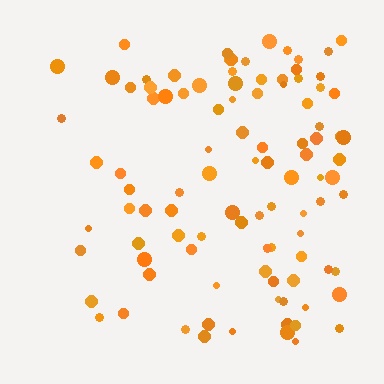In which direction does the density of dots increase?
From left to right, with the right side densest.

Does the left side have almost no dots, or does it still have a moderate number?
Still a moderate number, just noticeably fewer than the right.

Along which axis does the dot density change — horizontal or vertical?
Horizontal.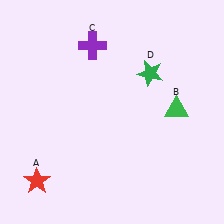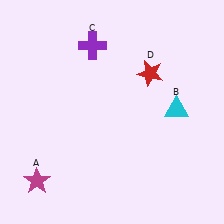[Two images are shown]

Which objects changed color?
A changed from red to magenta. B changed from green to cyan. D changed from green to red.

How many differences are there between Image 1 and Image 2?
There are 3 differences between the two images.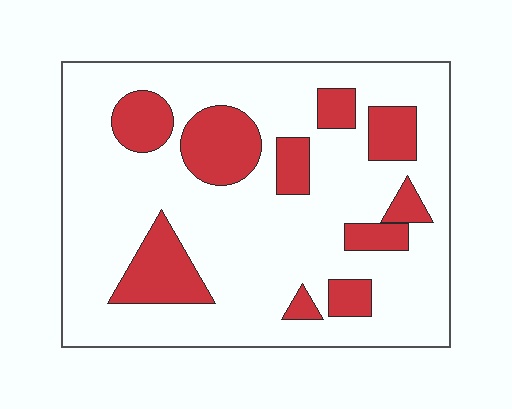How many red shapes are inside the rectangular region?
10.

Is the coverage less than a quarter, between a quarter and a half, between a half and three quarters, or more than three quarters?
Less than a quarter.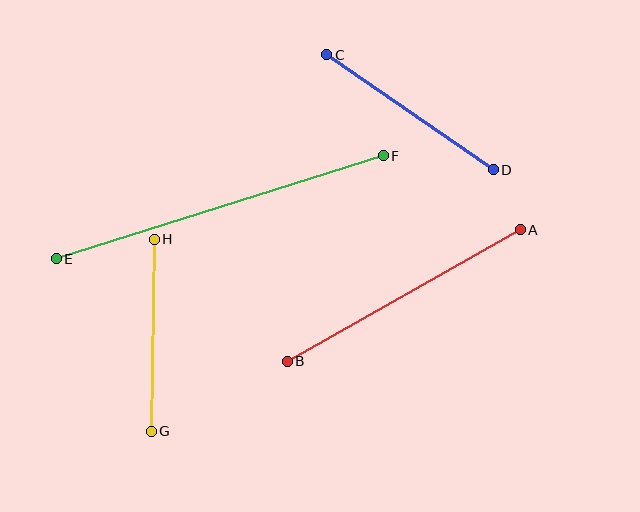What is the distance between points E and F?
The distance is approximately 343 pixels.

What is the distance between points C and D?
The distance is approximately 202 pixels.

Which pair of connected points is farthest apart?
Points E and F are farthest apart.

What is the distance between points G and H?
The distance is approximately 192 pixels.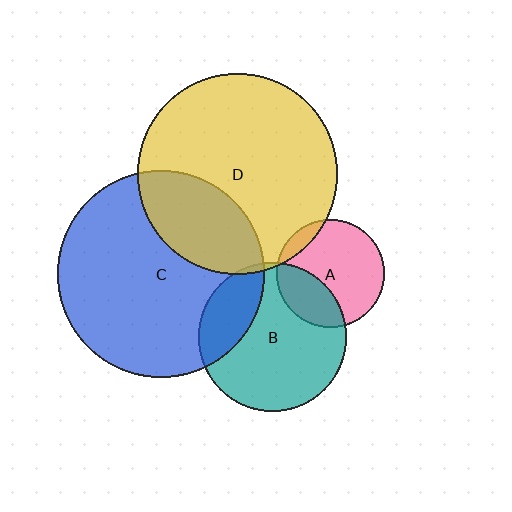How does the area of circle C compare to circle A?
Approximately 3.7 times.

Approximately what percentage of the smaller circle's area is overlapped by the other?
Approximately 30%.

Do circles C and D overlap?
Yes.